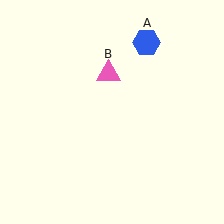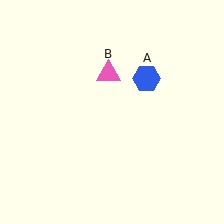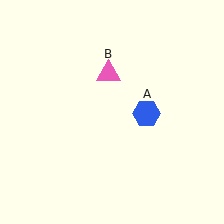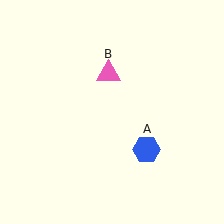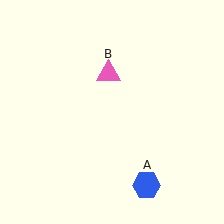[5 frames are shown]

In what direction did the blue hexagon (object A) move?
The blue hexagon (object A) moved down.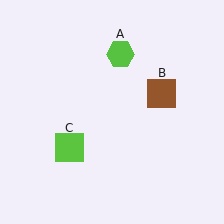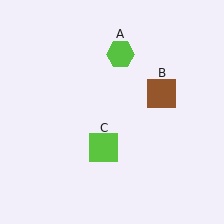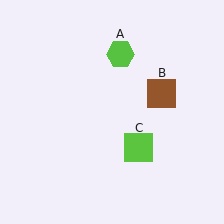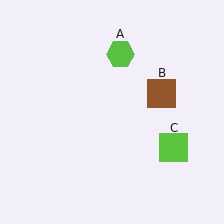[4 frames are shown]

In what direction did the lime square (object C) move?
The lime square (object C) moved right.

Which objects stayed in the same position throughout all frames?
Lime hexagon (object A) and brown square (object B) remained stationary.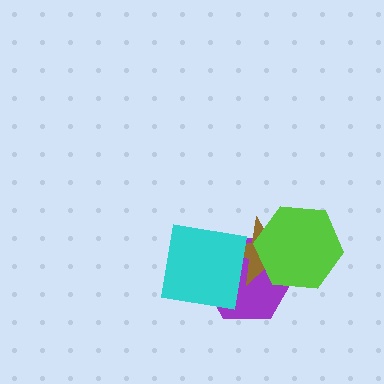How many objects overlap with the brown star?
3 objects overlap with the brown star.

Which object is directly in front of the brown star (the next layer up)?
The lime hexagon is directly in front of the brown star.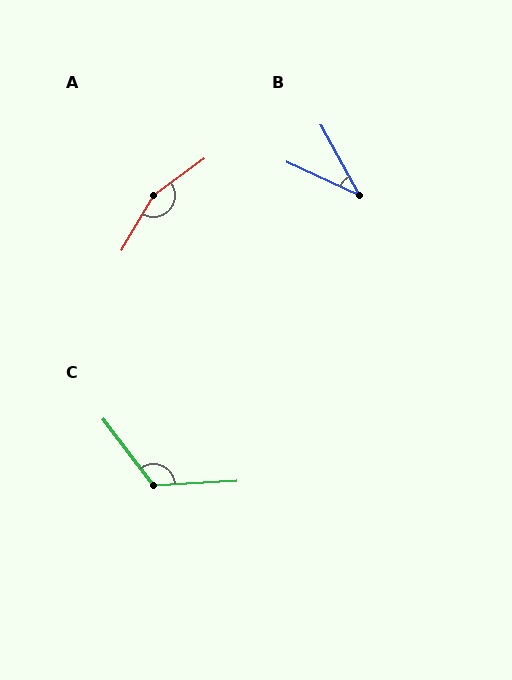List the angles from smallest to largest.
B (36°), C (124°), A (157°).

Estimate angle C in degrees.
Approximately 124 degrees.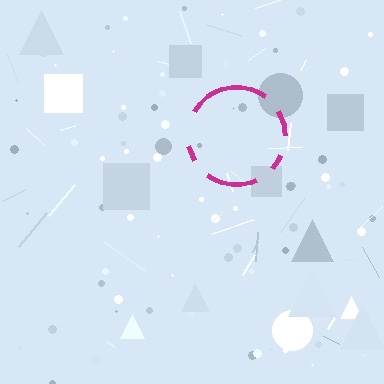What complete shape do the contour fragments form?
The contour fragments form a circle.